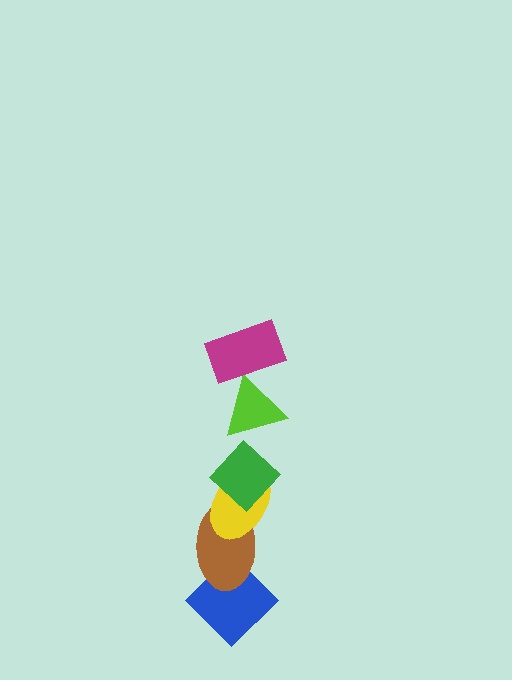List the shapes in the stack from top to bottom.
From top to bottom: the magenta rectangle, the lime triangle, the green diamond, the yellow ellipse, the brown ellipse, the blue diamond.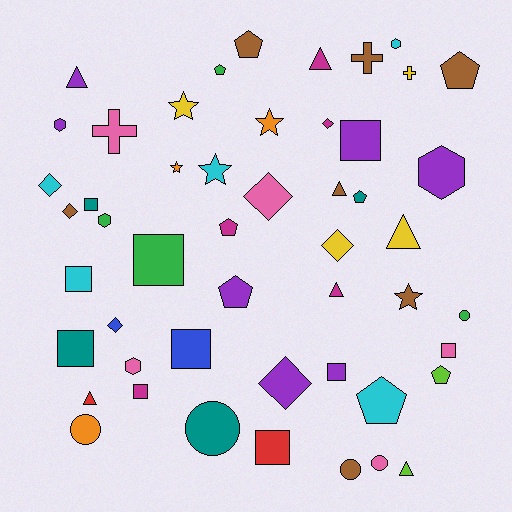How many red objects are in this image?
There are 2 red objects.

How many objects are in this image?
There are 50 objects.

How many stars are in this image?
There are 5 stars.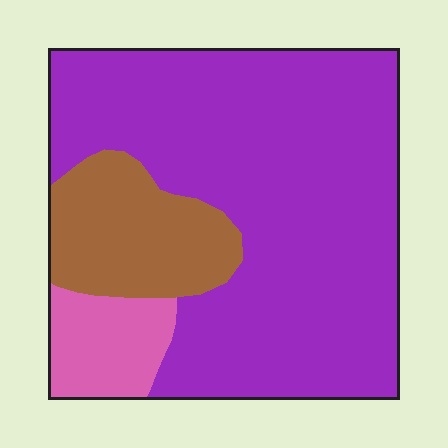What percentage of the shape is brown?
Brown takes up about one sixth (1/6) of the shape.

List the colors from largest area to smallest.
From largest to smallest: purple, brown, pink.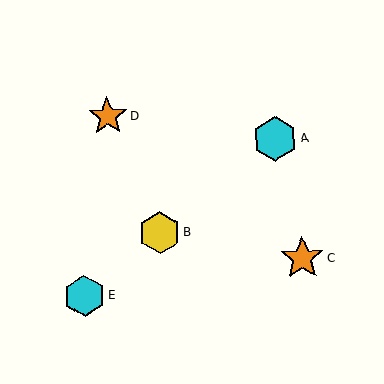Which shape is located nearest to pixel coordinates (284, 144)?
The cyan hexagon (labeled A) at (275, 139) is nearest to that location.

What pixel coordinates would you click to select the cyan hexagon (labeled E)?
Click at (84, 296) to select the cyan hexagon E.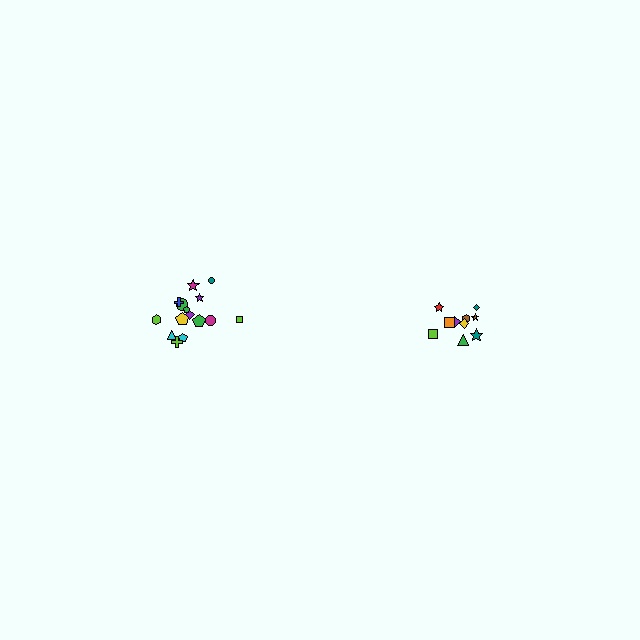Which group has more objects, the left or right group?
The left group.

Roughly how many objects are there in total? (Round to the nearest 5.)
Roughly 25 objects in total.